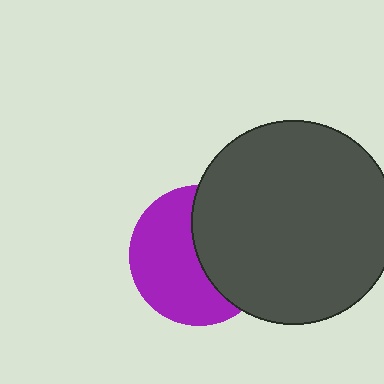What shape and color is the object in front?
The object in front is a dark gray circle.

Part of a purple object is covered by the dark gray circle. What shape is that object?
It is a circle.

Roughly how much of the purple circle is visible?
About half of it is visible (roughly 55%).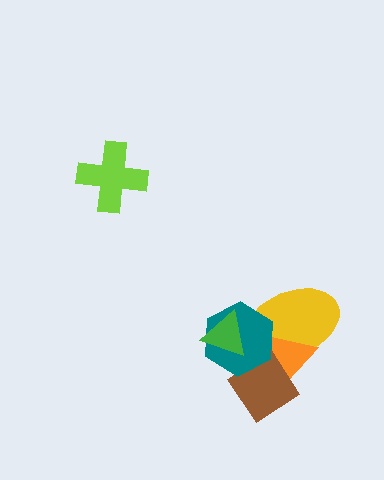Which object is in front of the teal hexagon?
The green triangle is in front of the teal hexagon.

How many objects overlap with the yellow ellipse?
4 objects overlap with the yellow ellipse.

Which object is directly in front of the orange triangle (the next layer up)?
The brown diamond is directly in front of the orange triangle.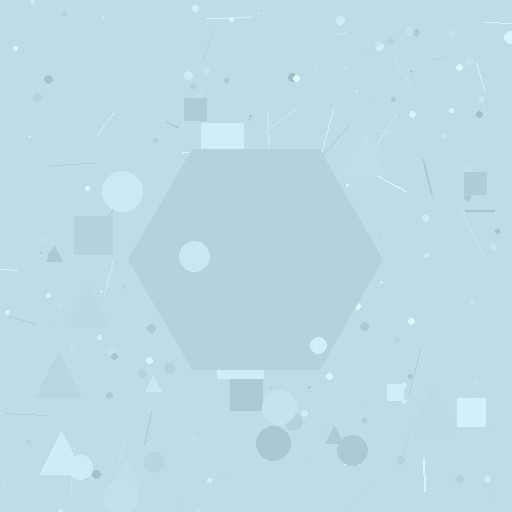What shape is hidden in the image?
A hexagon is hidden in the image.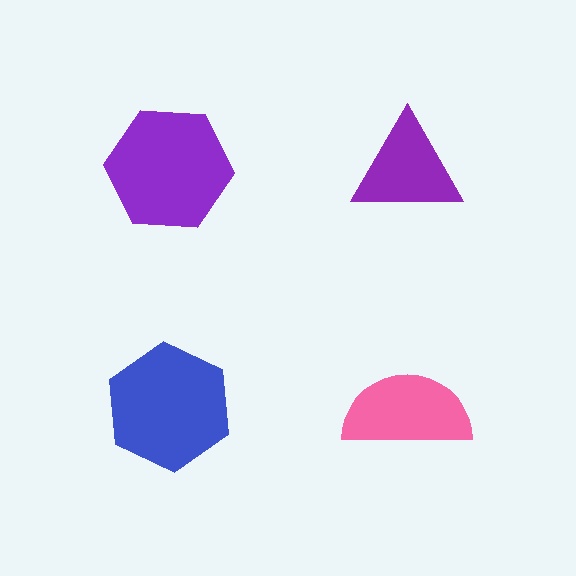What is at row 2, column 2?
A pink semicircle.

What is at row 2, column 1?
A blue hexagon.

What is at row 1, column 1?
A purple hexagon.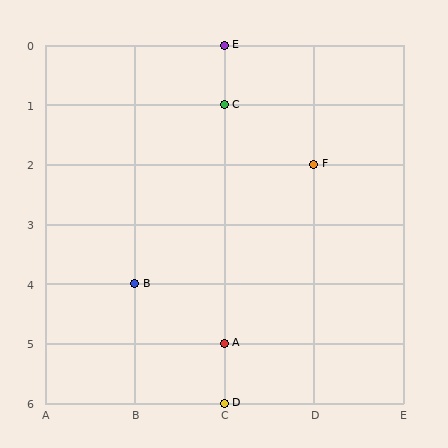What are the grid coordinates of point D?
Point D is at grid coordinates (C, 6).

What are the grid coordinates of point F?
Point F is at grid coordinates (D, 2).